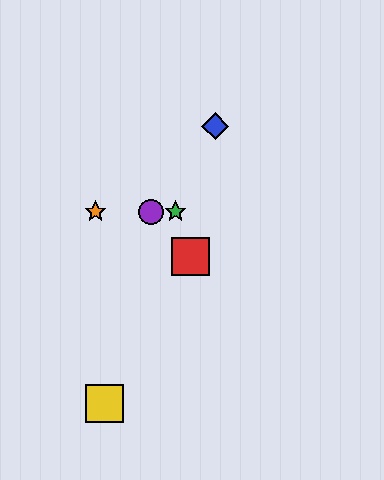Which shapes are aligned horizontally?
The green star, the purple circle, the orange star are aligned horizontally.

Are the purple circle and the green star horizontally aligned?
Yes, both are at y≈212.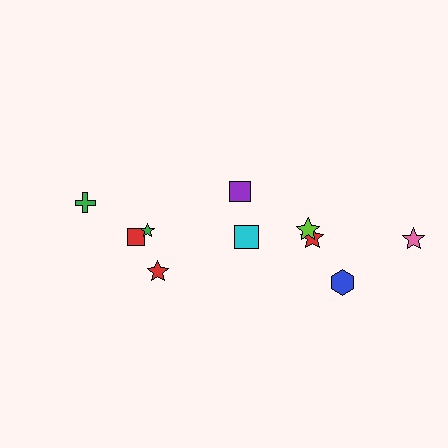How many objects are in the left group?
There are 4 objects.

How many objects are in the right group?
There are 6 objects.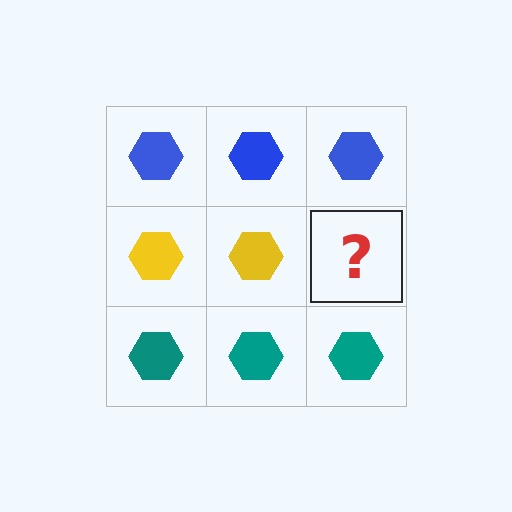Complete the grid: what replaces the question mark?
The question mark should be replaced with a yellow hexagon.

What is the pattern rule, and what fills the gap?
The rule is that each row has a consistent color. The gap should be filled with a yellow hexagon.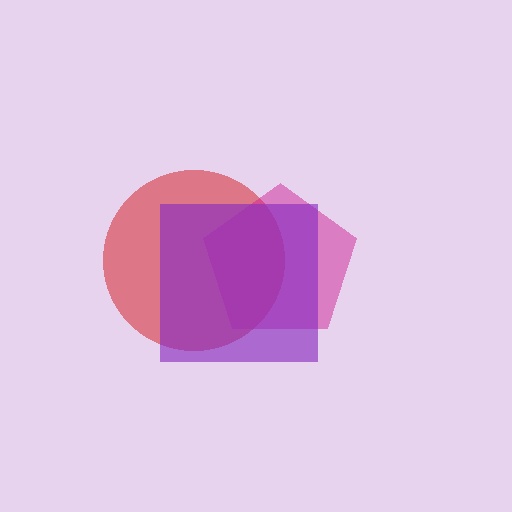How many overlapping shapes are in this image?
There are 3 overlapping shapes in the image.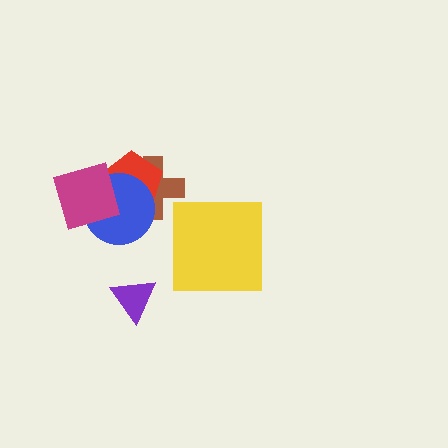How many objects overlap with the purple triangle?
0 objects overlap with the purple triangle.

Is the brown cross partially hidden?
Yes, it is partially covered by another shape.